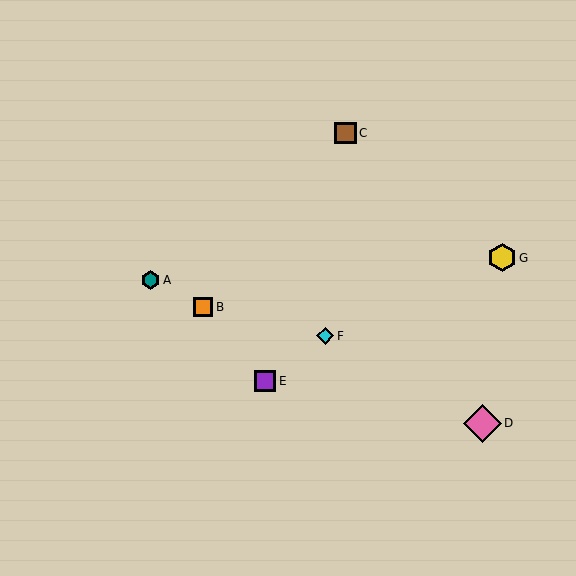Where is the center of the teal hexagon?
The center of the teal hexagon is at (151, 280).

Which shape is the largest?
The pink diamond (labeled D) is the largest.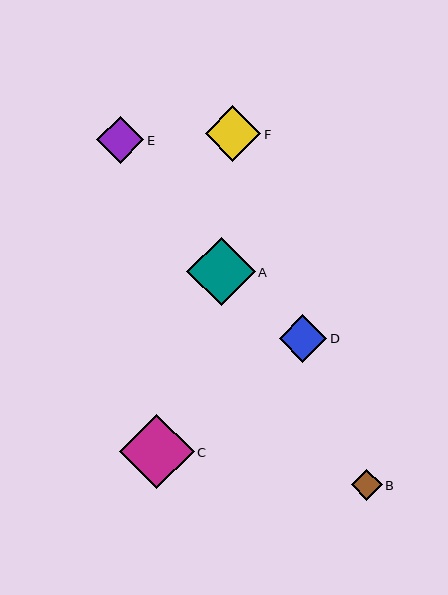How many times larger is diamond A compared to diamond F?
Diamond A is approximately 1.2 times the size of diamond F.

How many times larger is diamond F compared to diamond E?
Diamond F is approximately 1.2 times the size of diamond E.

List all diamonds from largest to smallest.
From largest to smallest: C, A, F, E, D, B.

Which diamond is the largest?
Diamond C is the largest with a size of approximately 74 pixels.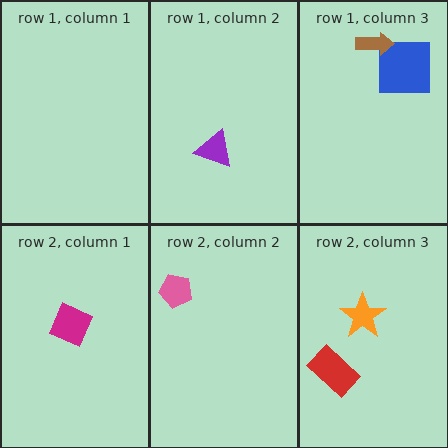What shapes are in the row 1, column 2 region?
The purple triangle.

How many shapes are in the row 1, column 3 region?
2.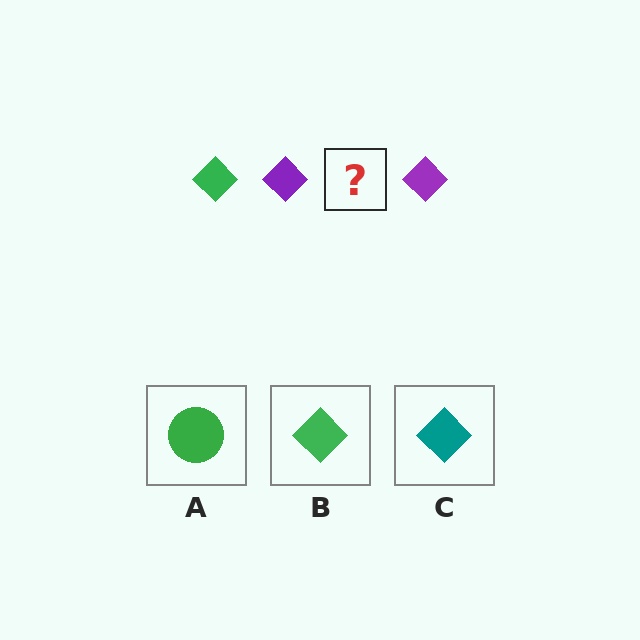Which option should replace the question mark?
Option B.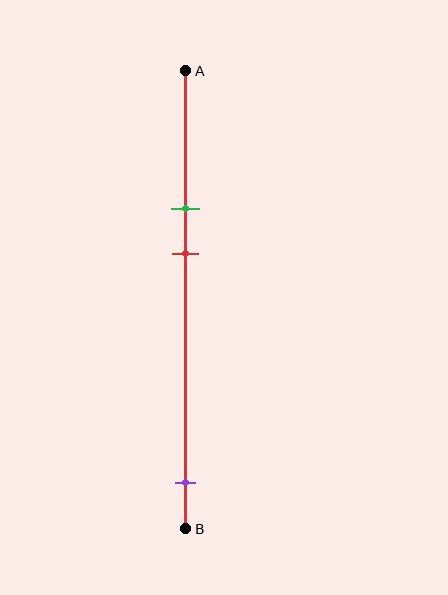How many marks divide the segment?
There are 3 marks dividing the segment.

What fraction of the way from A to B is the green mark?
The green mark is approximately 30% (0.3) of the way from A to B.